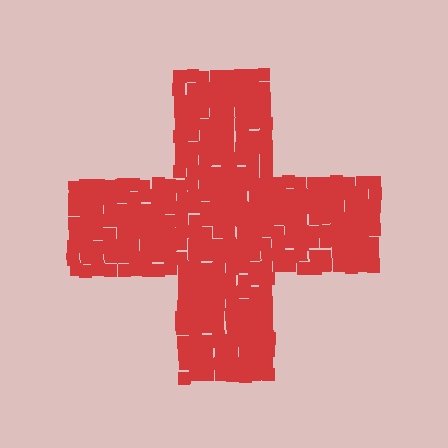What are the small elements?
The small elements are squares.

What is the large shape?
The large shape is a cross.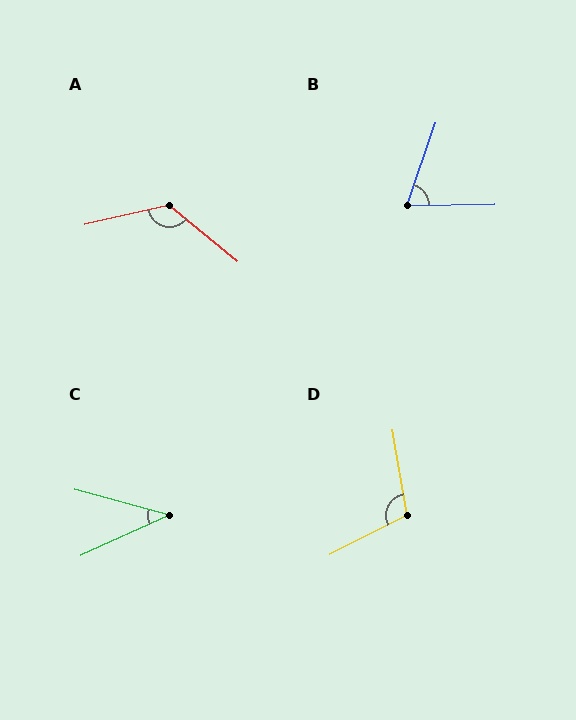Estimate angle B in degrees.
Approximately 70 degrees.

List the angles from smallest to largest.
C (40°), B (70°), D (107°), A (128°).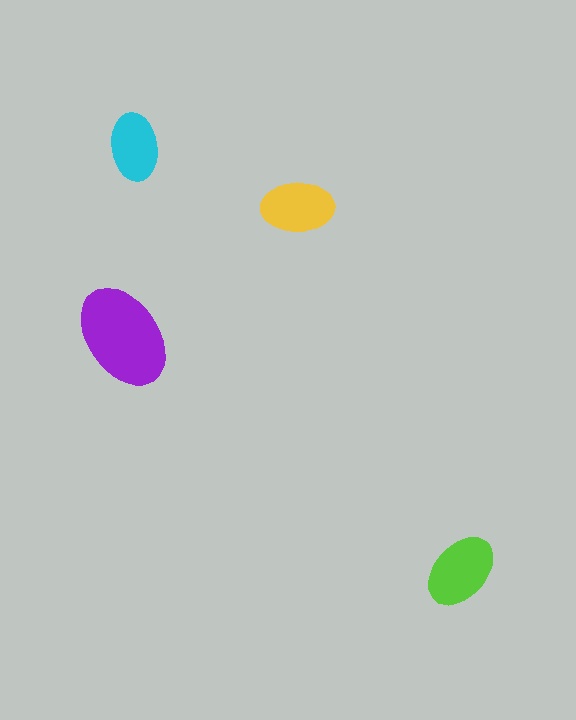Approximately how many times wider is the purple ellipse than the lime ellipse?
About 1.5 times wider.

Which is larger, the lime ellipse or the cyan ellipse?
The lime one.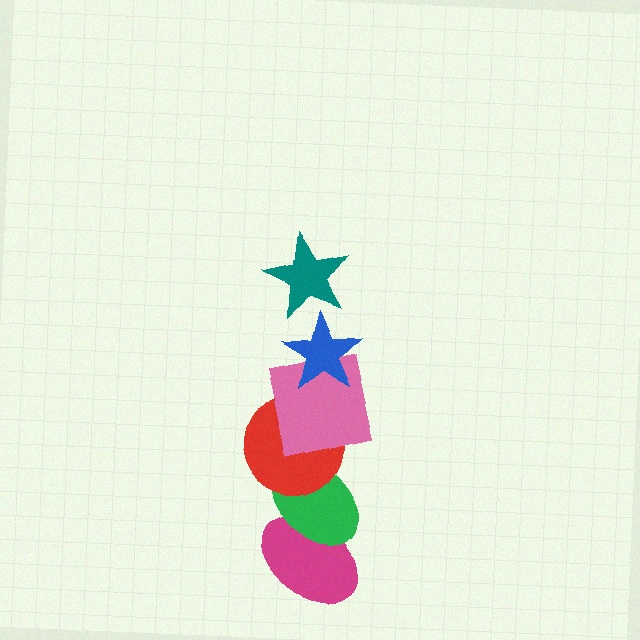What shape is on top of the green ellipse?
The red circle is on top of the green ellipse.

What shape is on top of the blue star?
The teal star is on top of the blue star.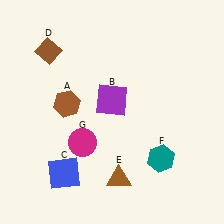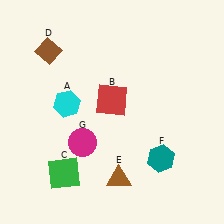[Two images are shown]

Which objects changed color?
A changed from brown to cyan. B changed from purple to red. C changed from blue to green.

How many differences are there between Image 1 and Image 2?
There are 3 differences between the two images.